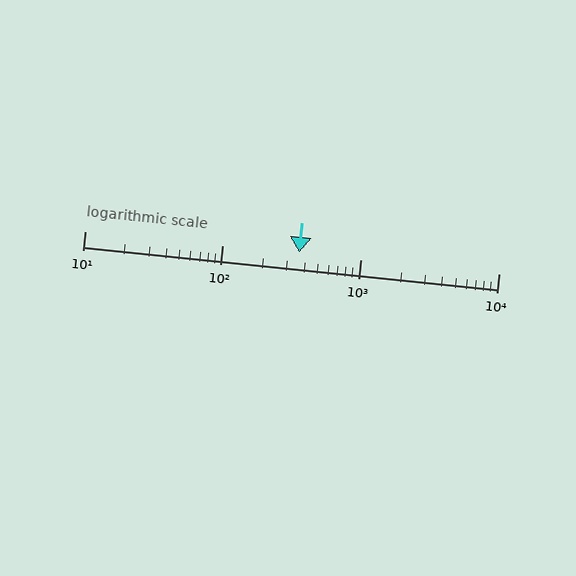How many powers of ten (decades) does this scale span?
The scale spans 3 decades, from 10 to 10000.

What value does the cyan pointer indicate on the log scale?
The pointer indicates approximately 360.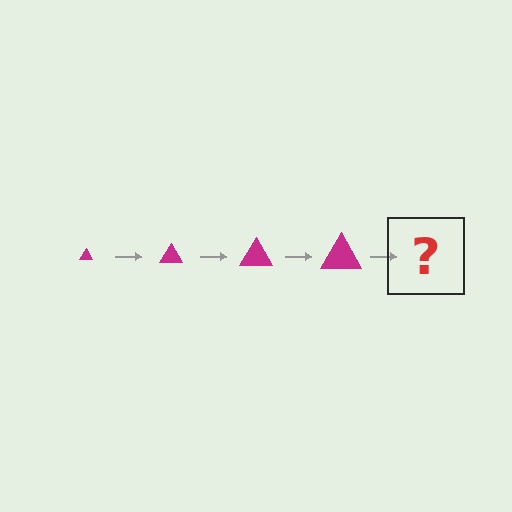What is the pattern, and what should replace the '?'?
The pattern is that the triangle gets progressively larger each step. The '?' should be a magenta triangle, larger than the previous one.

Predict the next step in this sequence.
The next step is a magenta triangle, larger than the previous one.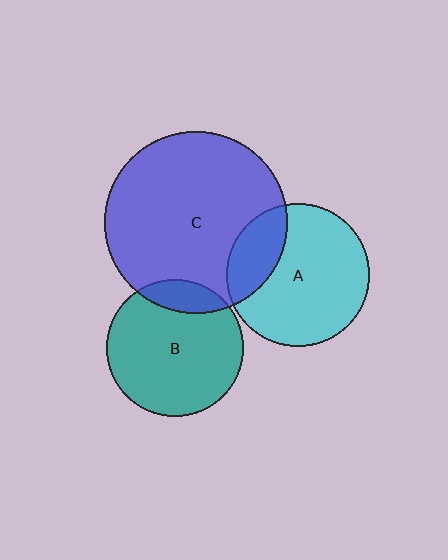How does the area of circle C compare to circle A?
Approximately 1.6 times.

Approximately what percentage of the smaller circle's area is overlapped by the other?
Approximately 15%.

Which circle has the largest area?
Circle C (blue).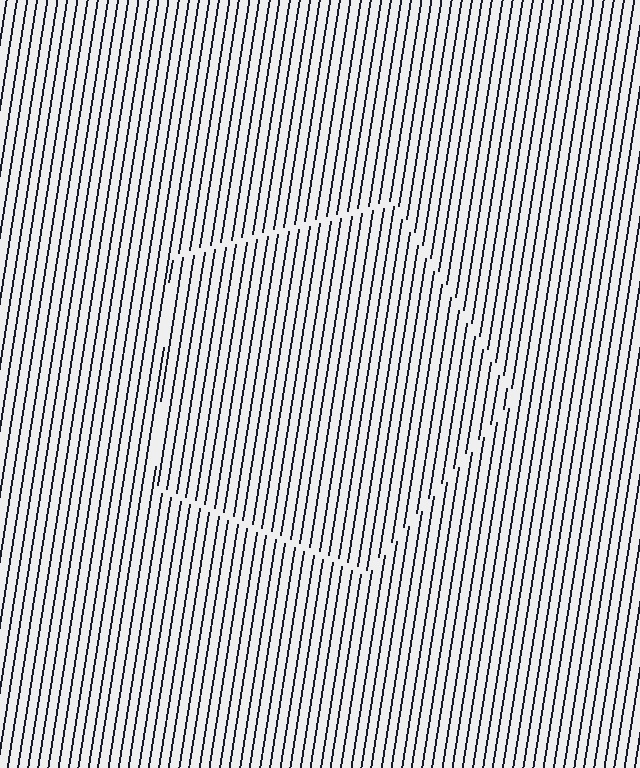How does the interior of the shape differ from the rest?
The interior of the shape contains the same grating, shifted by half a period — the contour is defined by the phase discontinuity where line-ends from the inner and outer gratings abut.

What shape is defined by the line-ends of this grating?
An illusory pentagon. The interior of the shape contains the same grating, shifted by half a period — the contour is defined by the phase discontinuity where line-ends from the inner and outer gratings abut.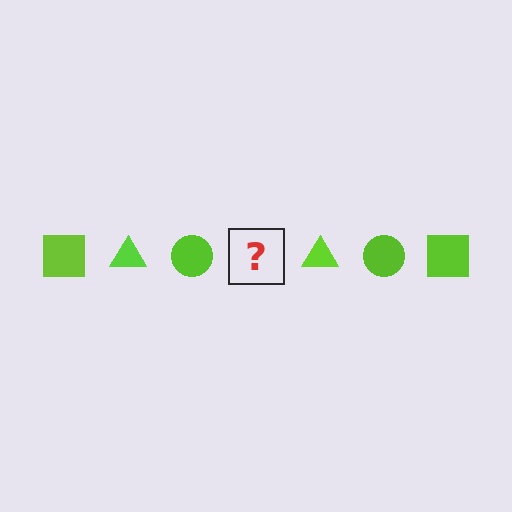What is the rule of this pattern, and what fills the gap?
The rule is that the pattern cycles through square, triangle, circle shapes in lime. The gap should be filled with a lime square.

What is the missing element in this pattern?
The missing element is a lime square.